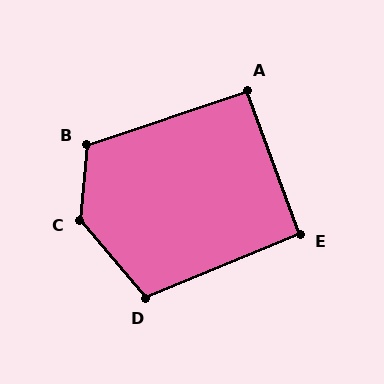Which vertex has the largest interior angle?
C, at approximately 135 degrees.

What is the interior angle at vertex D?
Approximately 108 degrees (obtuse).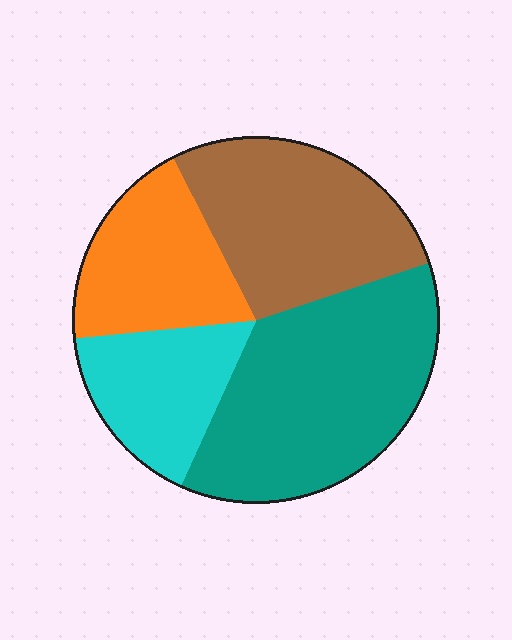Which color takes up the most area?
Teal, at roughly 35%.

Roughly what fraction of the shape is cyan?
Cyan covers 17% of the shape.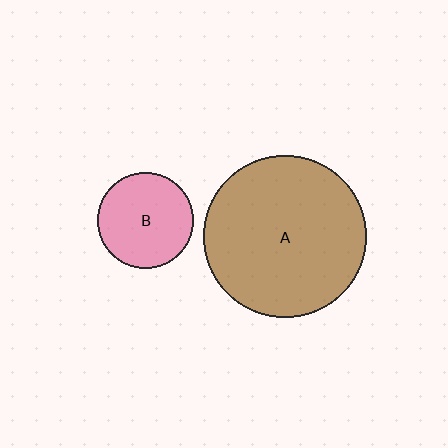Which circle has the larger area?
Circle A (brown).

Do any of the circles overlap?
No, none of the circles overlap.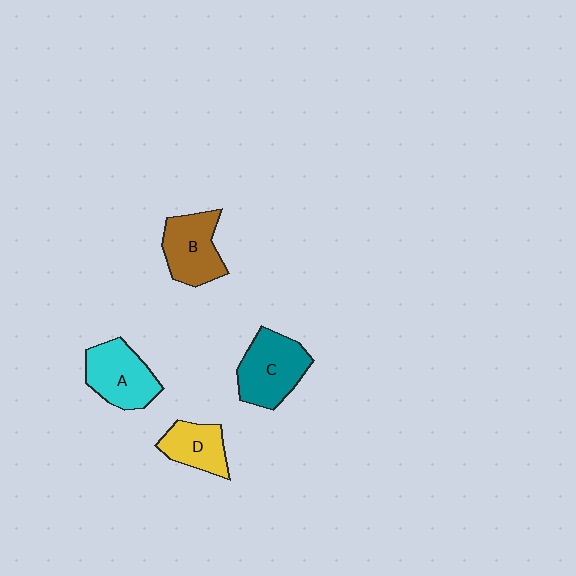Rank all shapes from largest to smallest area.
From largest to smallest: C (teal), A (cyan), B (brown), D (yellow).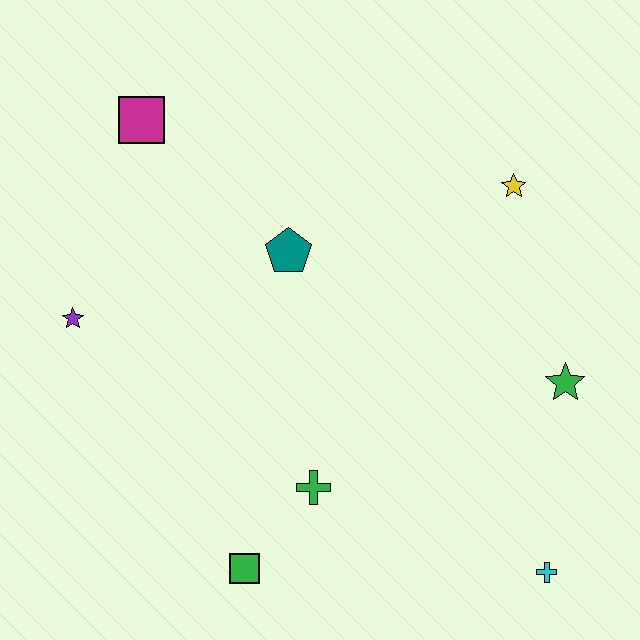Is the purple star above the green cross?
Yes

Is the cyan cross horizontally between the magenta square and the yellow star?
No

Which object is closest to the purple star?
The magenta square is closest to the purple star.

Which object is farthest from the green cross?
The magenta square is farthest from the green cross.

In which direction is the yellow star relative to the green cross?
The yellow star is above the green cross.